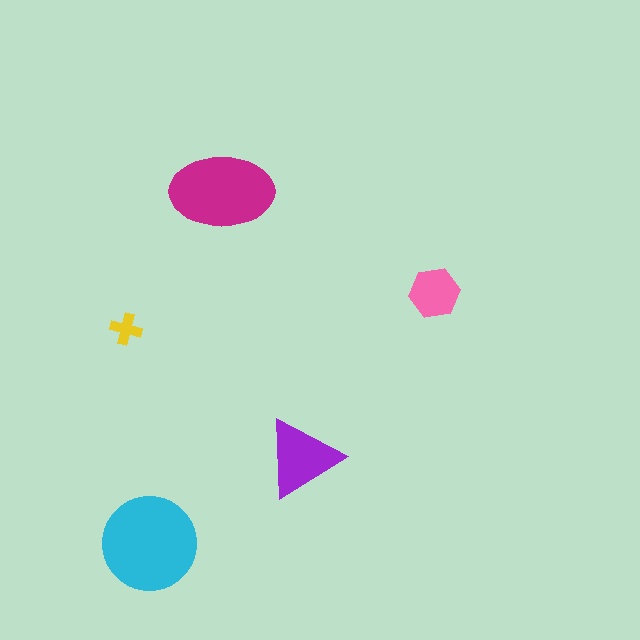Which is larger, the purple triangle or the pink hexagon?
The purple triangle.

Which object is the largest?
The cyan circle.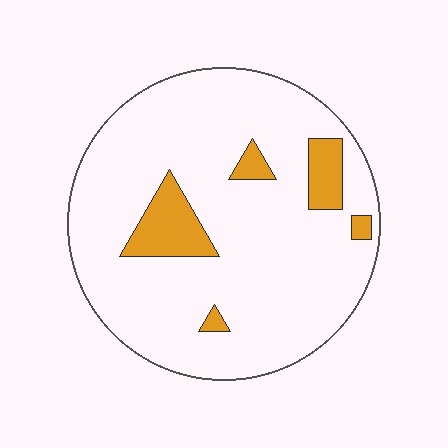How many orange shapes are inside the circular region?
5.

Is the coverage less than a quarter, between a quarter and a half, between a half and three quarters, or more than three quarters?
Less than a quarter.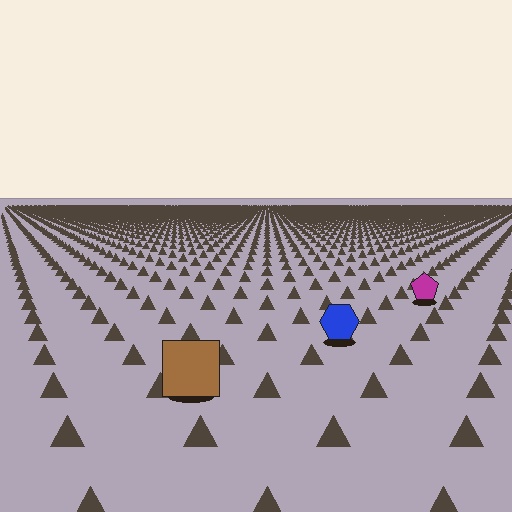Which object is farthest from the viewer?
The magenta pentagon is farthest from the viewer. It appears smaller and the ground texture around it is denser.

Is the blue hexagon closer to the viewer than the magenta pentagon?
Yes. The blue hexagon is closer — you can tell from the texture gradient: the ground texture is coarser near it.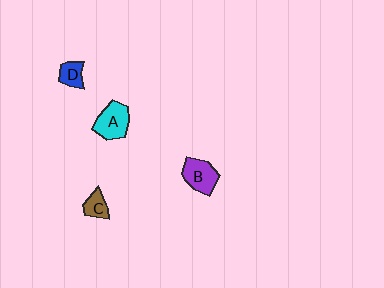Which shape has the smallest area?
Shape C (brown).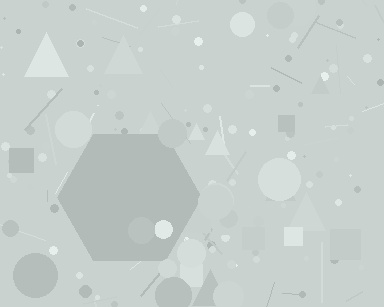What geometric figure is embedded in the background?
A hexagon is embedded in the background.